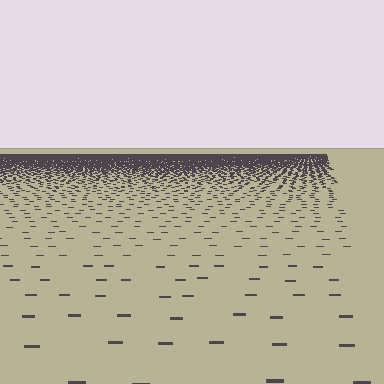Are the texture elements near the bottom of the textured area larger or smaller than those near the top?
Larger. Near the bottom, elements are closer to the viewer and appear at a bigger on-screen size.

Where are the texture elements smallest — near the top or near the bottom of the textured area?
Near the top.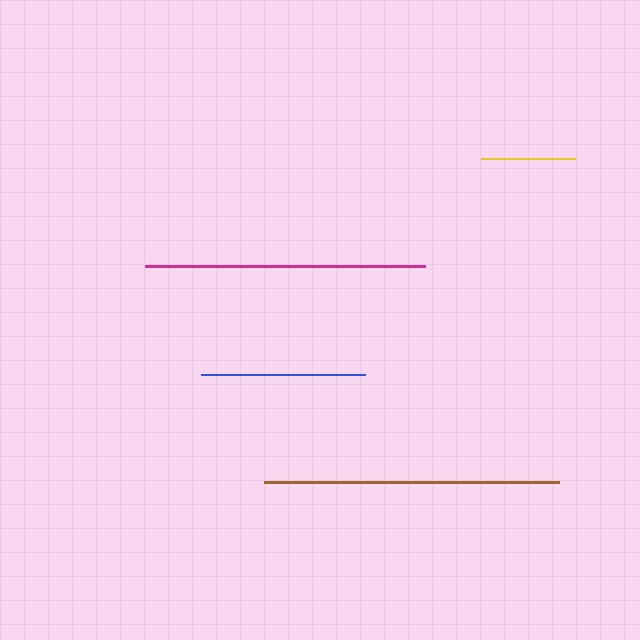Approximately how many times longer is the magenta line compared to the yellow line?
The magenta line is approximately 3.0 times the length of the yellow line.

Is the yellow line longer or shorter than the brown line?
The brown line is longer than the yellow line.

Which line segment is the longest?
The brown line is the longest at approximately 296 pixels.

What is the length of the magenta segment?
The magenta segment is approximately 279 pixels long.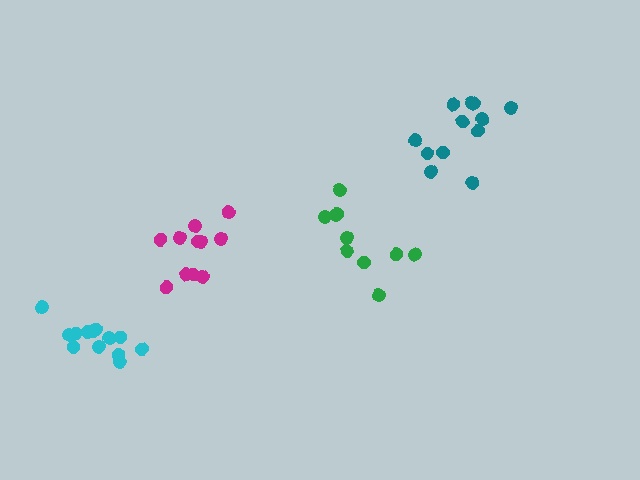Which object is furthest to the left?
The cyan cluster is leftmost.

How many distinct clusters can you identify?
There are 4 distinct clusters.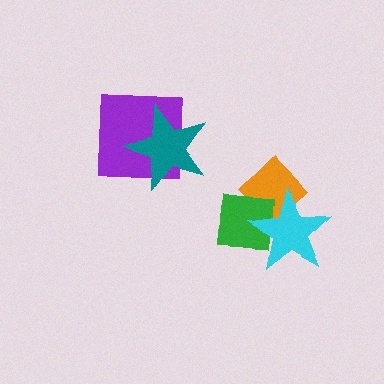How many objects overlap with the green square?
2 objects overlap with the green square.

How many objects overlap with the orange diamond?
2 objects overlap with the orange diamond.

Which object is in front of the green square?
The cyan star is in front of the green square.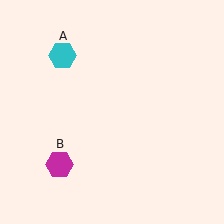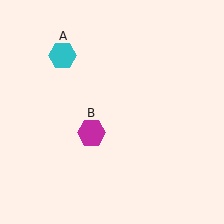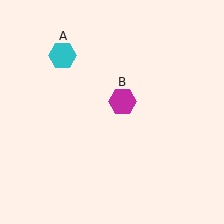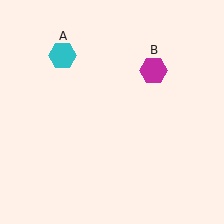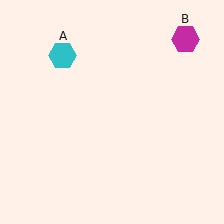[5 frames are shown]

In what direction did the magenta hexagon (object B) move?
The magenta hexagon (object B) moved up and to the right.